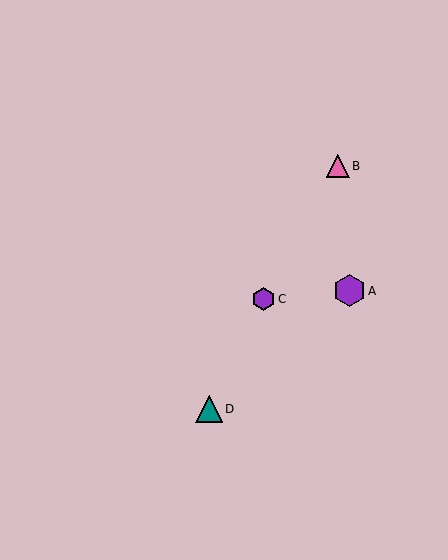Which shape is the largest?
The purple hexagon (labeled A) is the largest.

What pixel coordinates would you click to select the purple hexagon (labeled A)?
Click at (350, 291) to select the purple hexagon A.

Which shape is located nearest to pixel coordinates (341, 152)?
The pink triangle (labeled B) at (338, 166) is nearest to that location.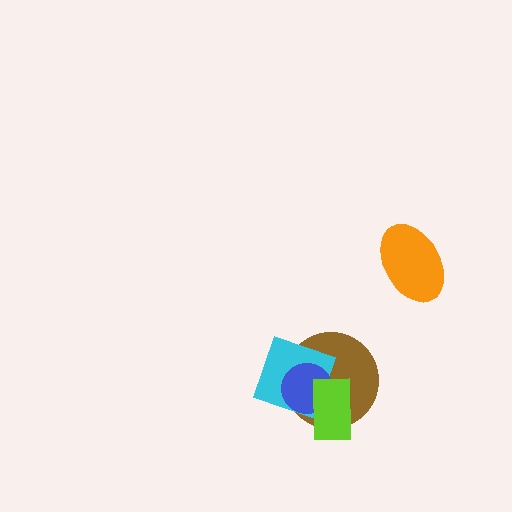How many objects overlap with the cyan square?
3 objects overlap with the cyan square.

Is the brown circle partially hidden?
Yes, it is partially covered by another shape.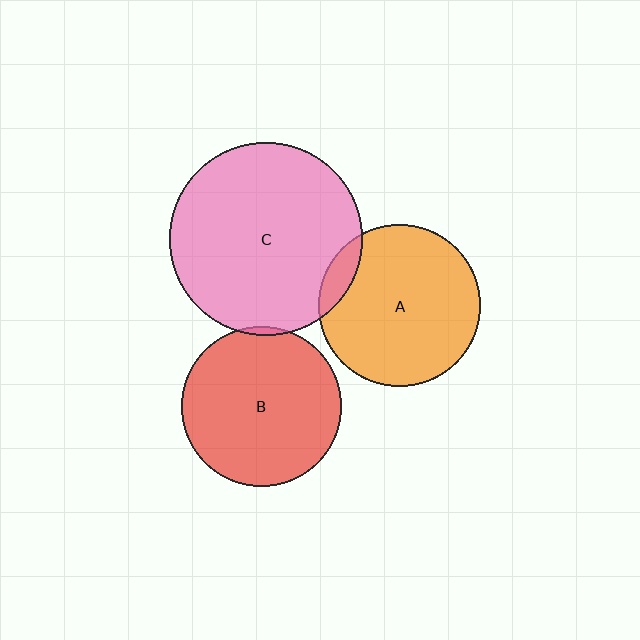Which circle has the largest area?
Circle C (pink).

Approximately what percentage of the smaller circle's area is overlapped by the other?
Approximately 5%.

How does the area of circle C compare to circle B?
Approximately 1.4 times.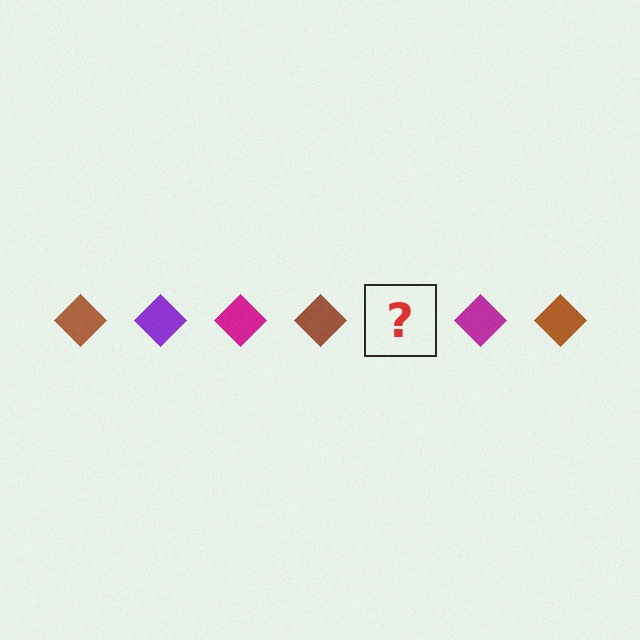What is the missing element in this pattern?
The missing element is a purple diamond.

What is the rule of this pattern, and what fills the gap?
The rule is that the pattern cycles through brown, purple, magenta diamonds. The gap should be filled with a purple diamond.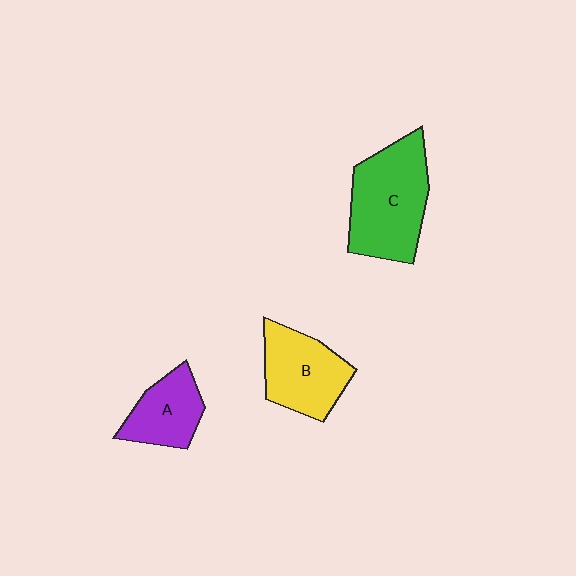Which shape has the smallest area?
Shape A (purple).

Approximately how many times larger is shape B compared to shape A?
Approximately 1.3 times.